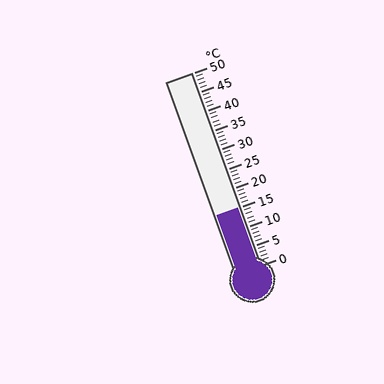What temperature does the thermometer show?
The thermometer shows approximately 15°C.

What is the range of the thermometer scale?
The thermometer scale ranges from 0°C to 50°C.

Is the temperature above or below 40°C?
The temperature is below 40°C.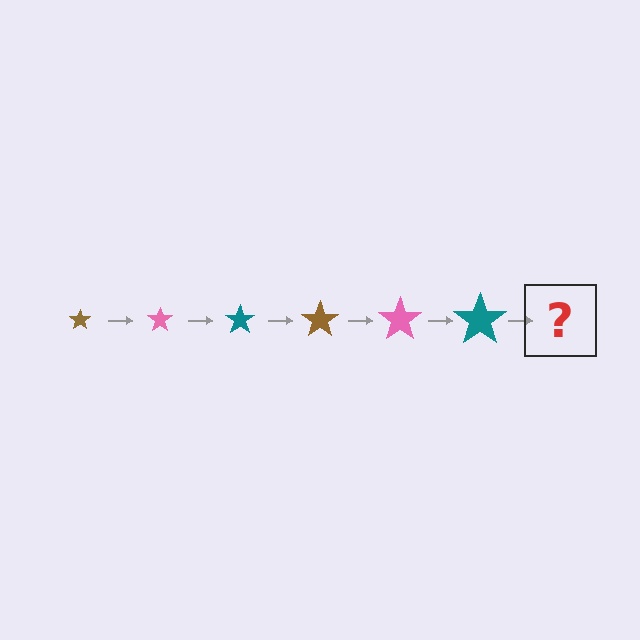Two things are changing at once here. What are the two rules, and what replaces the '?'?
The two rules are that the star grows larger each step and the color cycles through brown, pink, and teal. The '?' should be a brown star, larger than the previous one.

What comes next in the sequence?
The next element should be a brown star, larger than the previous one.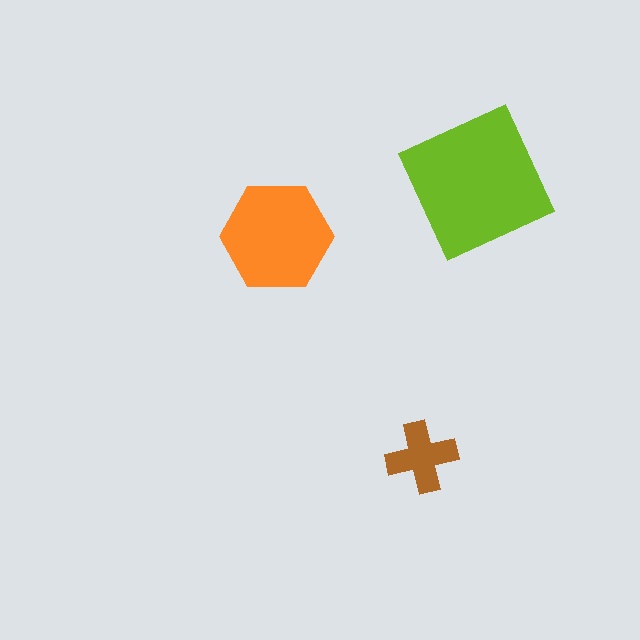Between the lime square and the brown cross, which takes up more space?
The lime square.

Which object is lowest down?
The brown cross is bottommost.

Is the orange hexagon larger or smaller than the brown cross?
Larger.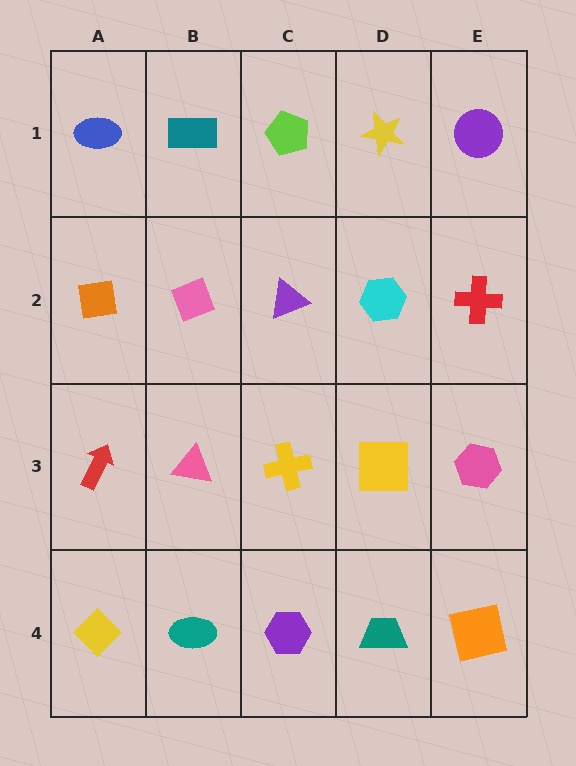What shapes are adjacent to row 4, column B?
A pink triangle (row 3, column B), a yellow diamond (row 4, column A), a purple hexagon (row 4, column C).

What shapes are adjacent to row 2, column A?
A blue ellipse (row 1, column A), a red arrow (row 3, column A), a pink diamond (row 2, column B).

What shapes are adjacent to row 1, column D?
A cyan hexagon (row 2, column D), a lime pentagon (row 1, column C), a purple circle (row 1, column E).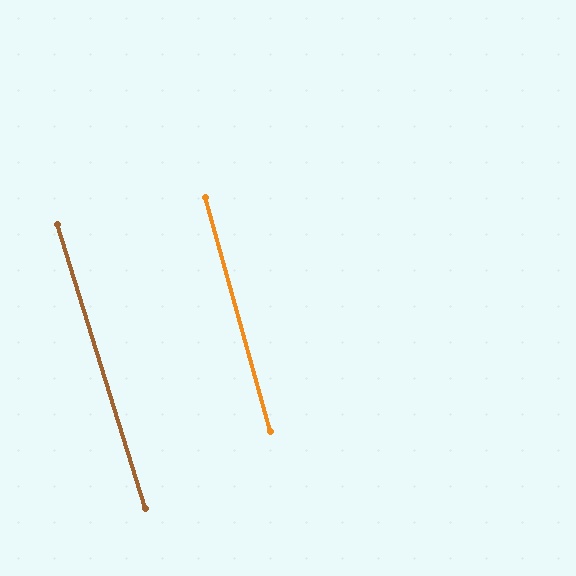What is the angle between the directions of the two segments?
Approximately 1 degree.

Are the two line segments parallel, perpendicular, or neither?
Parallel — their directions differ by only 1.4°.